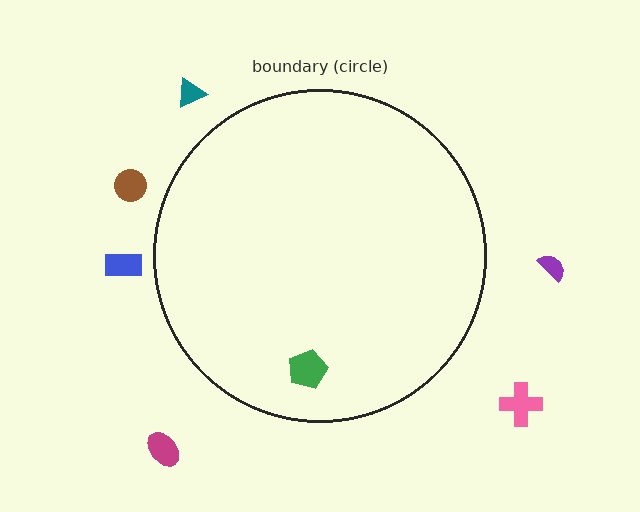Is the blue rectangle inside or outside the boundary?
Outside.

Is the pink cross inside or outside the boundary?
Outside.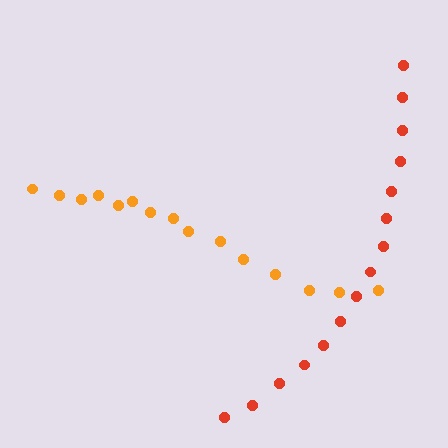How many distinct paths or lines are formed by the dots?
There are 2 distinct paths.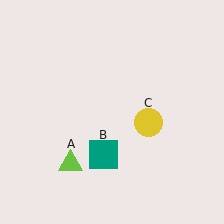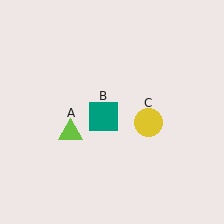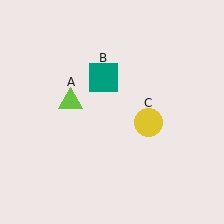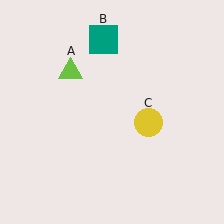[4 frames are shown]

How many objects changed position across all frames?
2 objects changed position: lime triangle (object A), teal square (object B).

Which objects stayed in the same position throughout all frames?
Yellow circle (object C) remained stationary.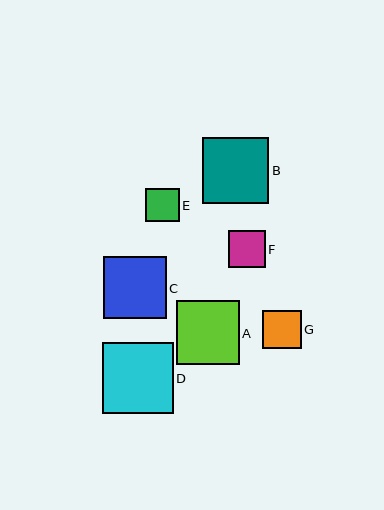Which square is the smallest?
Square E is the smallest with a size of approximately 34 pixels.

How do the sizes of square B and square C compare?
Square B and square C are approximately the same size.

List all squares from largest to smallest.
From largest to smallest: D, B, A, C, G, F, E.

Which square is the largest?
Square D is the largest with a size of approximately 71 pixels.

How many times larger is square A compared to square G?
Square A is approximately 1.6 times the size of square G.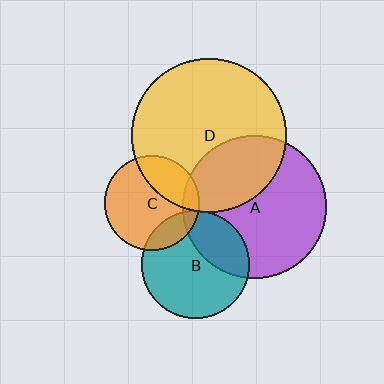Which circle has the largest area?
Circle D (yellow).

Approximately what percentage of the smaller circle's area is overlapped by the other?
Approximately 35%.